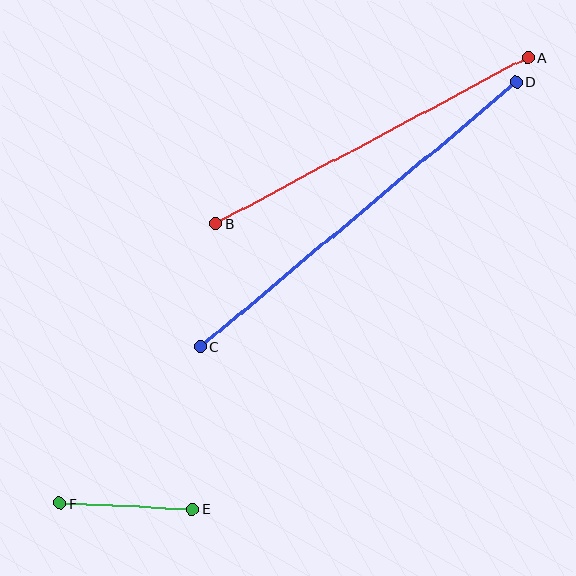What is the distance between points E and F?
The distance is approximately 133 pixels.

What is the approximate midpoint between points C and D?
The midpoint is at approximately (359, 214) pixels.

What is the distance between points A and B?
The distance is approximately 354 pixels.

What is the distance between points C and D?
The distance is approximately 412 pixels.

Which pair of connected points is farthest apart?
Points C and D are farthest apart.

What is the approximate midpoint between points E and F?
The midpoint is at approximately (126, 506) pixels.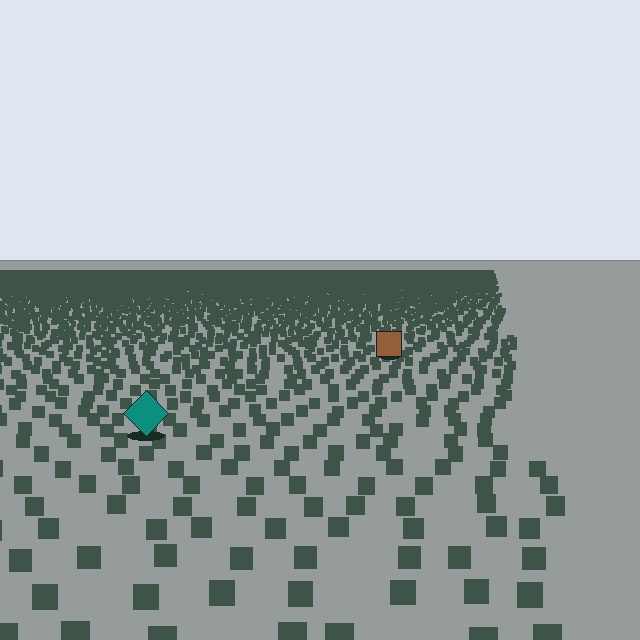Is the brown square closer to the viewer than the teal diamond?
No. The teal diamond is closer — you can tell from the texture gradient: the ground texture is coarser near it.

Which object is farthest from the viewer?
The brown square is farthest from the viewer. It appears smaller and the ground texture around it is denser.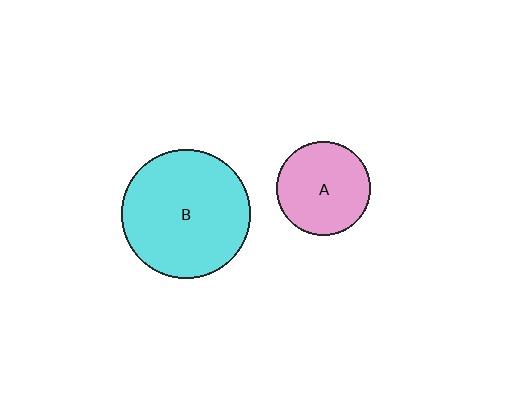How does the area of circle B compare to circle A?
Approximately 1.9 times.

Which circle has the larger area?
Circle B (cyan).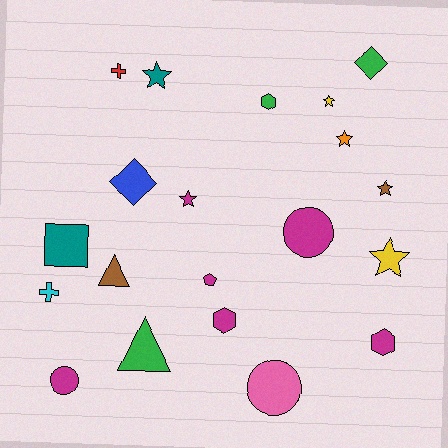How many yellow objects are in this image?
There are 2 yellow objects.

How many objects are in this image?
There are 20 objects.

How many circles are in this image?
There are 3 circles.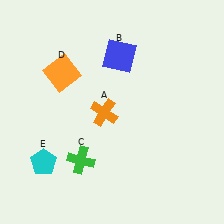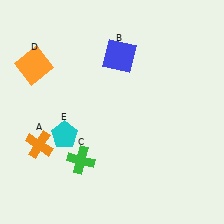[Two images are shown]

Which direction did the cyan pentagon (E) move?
The cyan pentagon (E) moved up.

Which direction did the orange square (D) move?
The orange square (D) moved left.